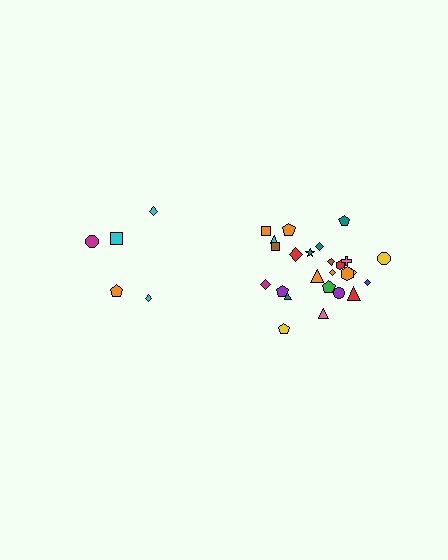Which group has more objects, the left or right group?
The right group.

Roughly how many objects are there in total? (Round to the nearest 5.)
Roughly 30 objects in total.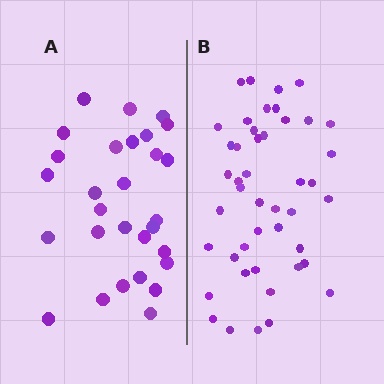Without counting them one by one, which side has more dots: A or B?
Region B (the right region) has more dots.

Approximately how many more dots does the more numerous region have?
Region B has approximately 15 more dots than region A.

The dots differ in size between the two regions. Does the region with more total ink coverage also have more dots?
No. Region A has more total ink coverage because its dots are larger, but region B actually contains more individual dots. Total area can be misleading — the number of items is what matters here.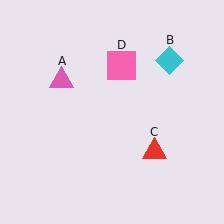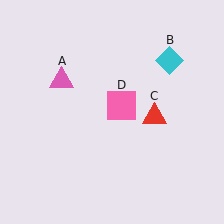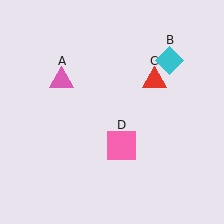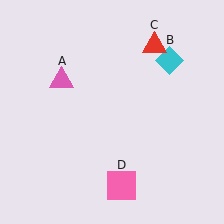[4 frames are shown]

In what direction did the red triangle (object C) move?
The red triangle (object C) moved up.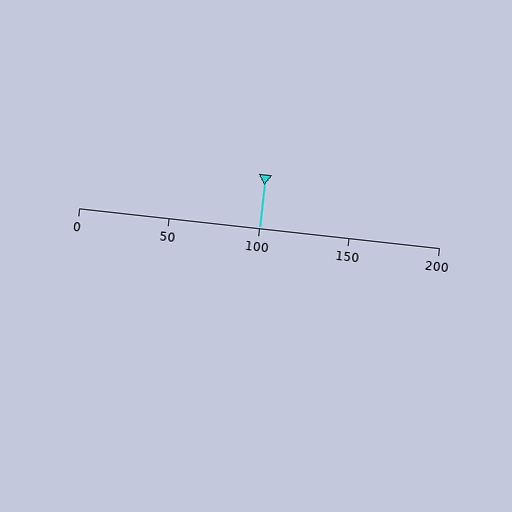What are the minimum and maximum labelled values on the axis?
The axis runs from 0 to 200.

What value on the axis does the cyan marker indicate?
The marker indicates approximately 100.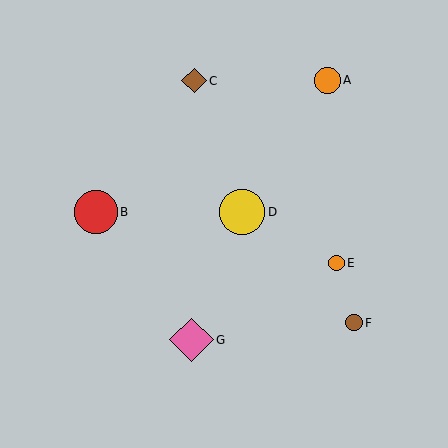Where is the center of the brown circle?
The center of the brown circle is at (354, 323).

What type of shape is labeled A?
Shape A is an orange circle.